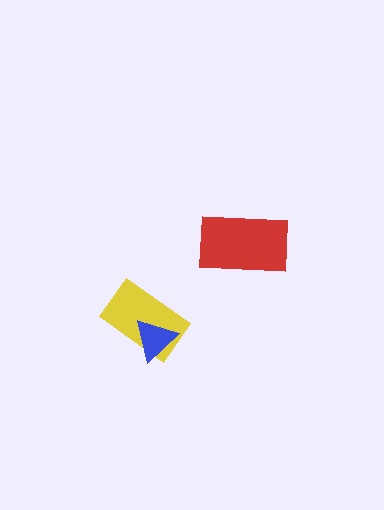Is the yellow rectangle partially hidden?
Yes, it is partially covered by another shape.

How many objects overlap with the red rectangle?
0 objects overlap with the red rectangle.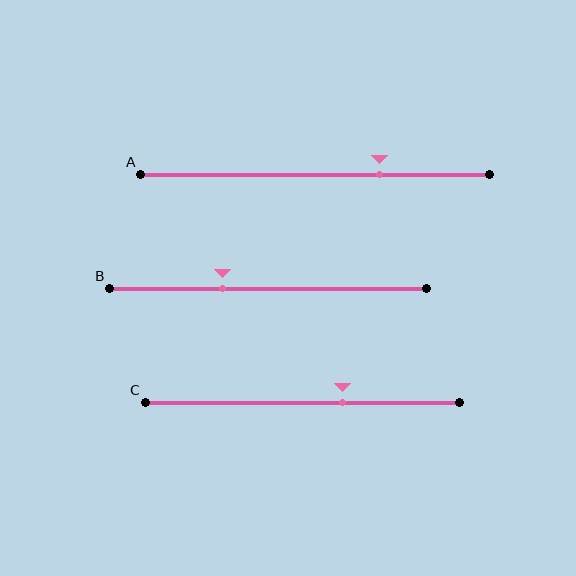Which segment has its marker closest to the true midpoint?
Segment C has its marker closest to the true midpoint.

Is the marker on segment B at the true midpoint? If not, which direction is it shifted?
No, the marker on segment B is shifted to the left by about 14% of the segment length.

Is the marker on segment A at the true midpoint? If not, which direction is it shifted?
No, the marker on segment A is shifted to the right by about 19% of the segment length.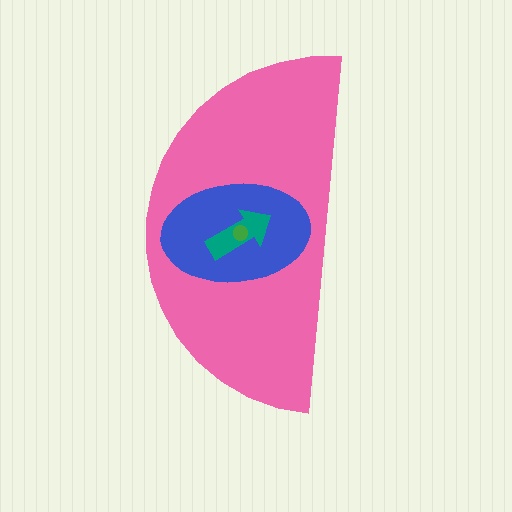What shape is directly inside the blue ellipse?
The teal arrow.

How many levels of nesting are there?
4.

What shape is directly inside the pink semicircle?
The blue ellipse.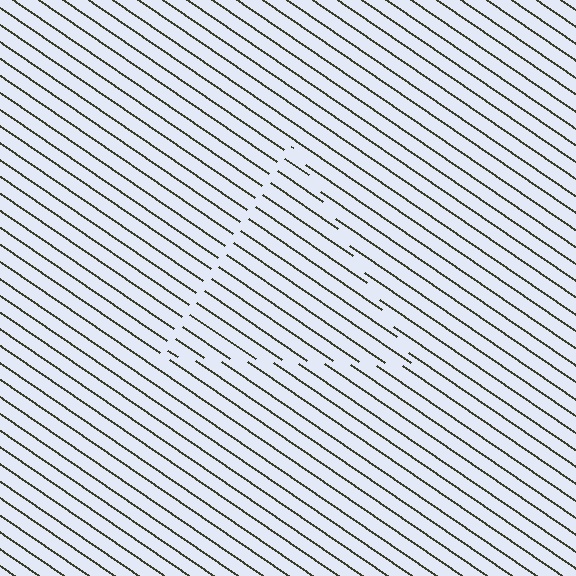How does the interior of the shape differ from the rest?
The interior of the shape contains the same grating, shifted by half a period — the contour is defined by the phase discontinuity where line-ends from the inner and outer gratings abut.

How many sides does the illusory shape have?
3 sides — the line-ends trace a triangle.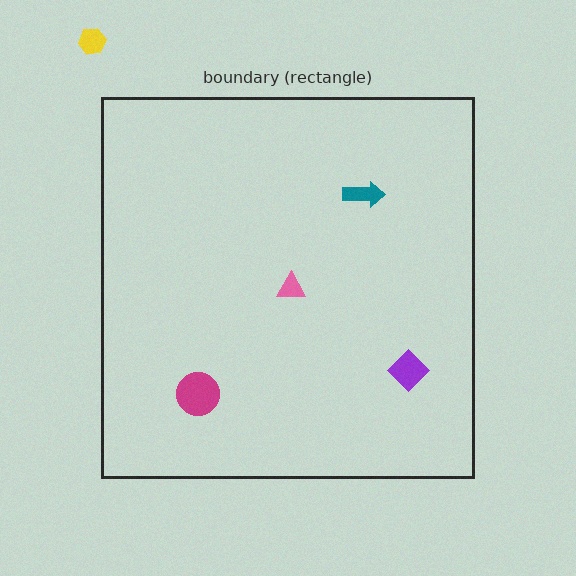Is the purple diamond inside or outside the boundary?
Inside.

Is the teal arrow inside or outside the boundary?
Inside.